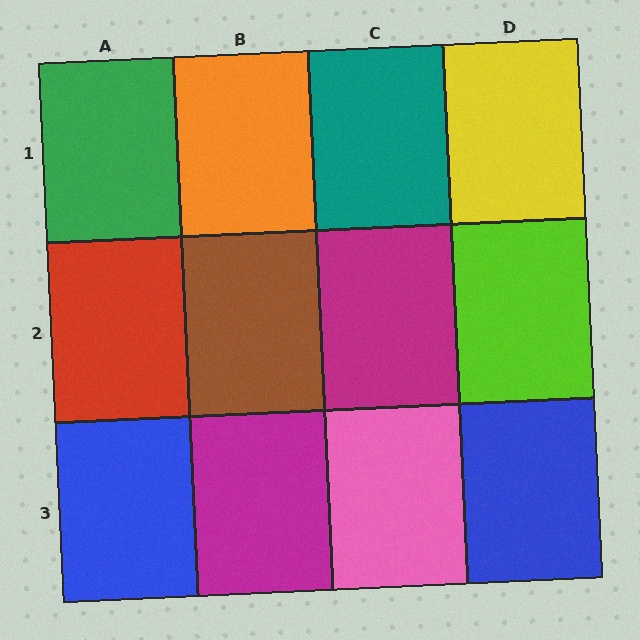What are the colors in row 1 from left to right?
Green, orange, teal, yellow.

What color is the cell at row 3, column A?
Blue.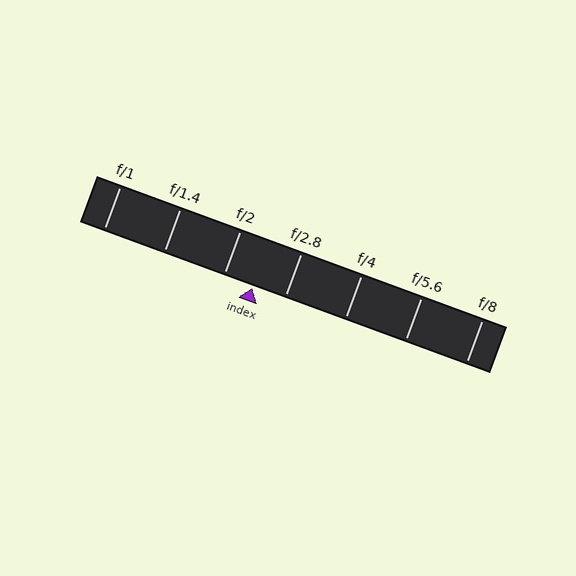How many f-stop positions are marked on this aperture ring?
There are 7 f-stop positions marked.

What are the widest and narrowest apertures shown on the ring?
The widest aperture shown is f/1 and the narrowest is f/8.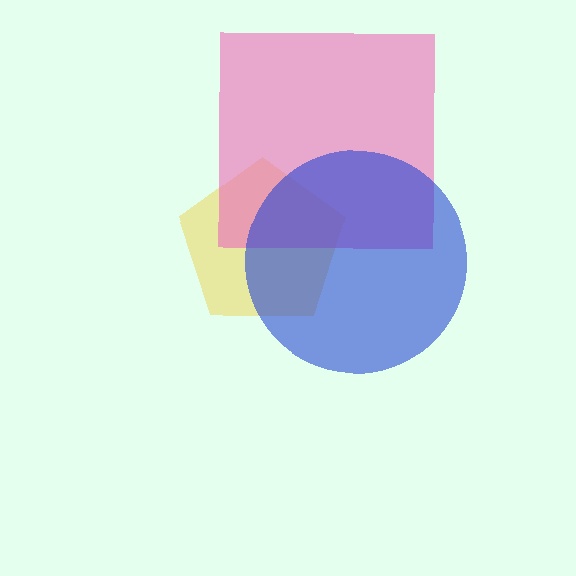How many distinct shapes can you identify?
There are 3 distinct shapes: a yellow pentagon, a pink square, a blue circle.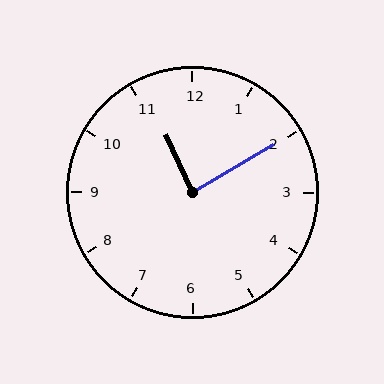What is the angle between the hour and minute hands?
Approximately 85 degrees.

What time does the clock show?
11:10.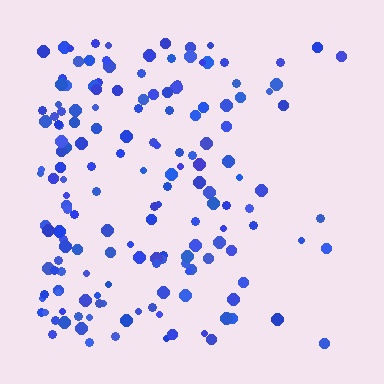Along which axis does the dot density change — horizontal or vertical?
Horizontal.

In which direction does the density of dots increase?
From right to left, with the left side densest.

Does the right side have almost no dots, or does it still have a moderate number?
Still a moderate number, just noticeably fewer than the left.